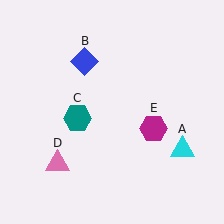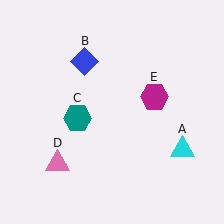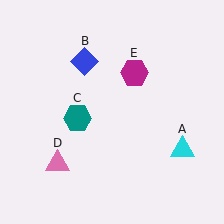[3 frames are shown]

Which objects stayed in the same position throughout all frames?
Cyan triangle (object A) and blue diamond (object B) and teal hexagon (object C) and pink triangle (object D) remained stationary.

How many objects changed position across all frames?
1 object changed position: magenta hexagon (object E).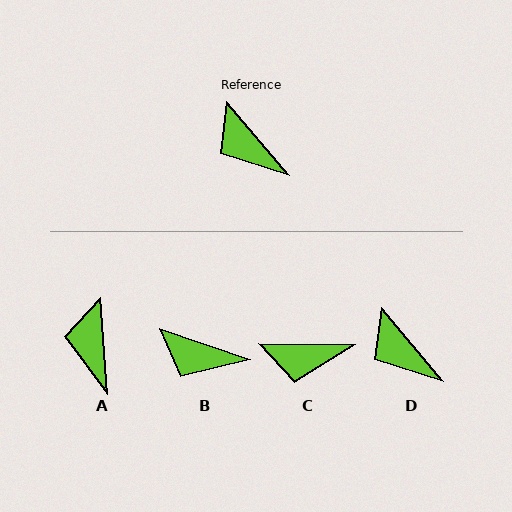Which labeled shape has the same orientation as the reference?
D.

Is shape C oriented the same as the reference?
No, it is off by about 49 degrees.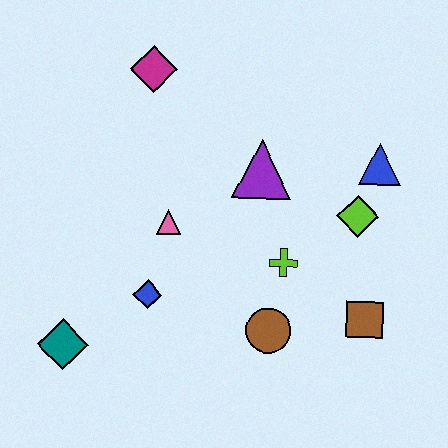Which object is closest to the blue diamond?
The pink triangle is closest to the blue diamond.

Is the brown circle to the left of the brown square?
Yes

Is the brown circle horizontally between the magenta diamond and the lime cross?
Yes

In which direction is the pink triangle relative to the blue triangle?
The pink triangle is to the left of the blue triangle.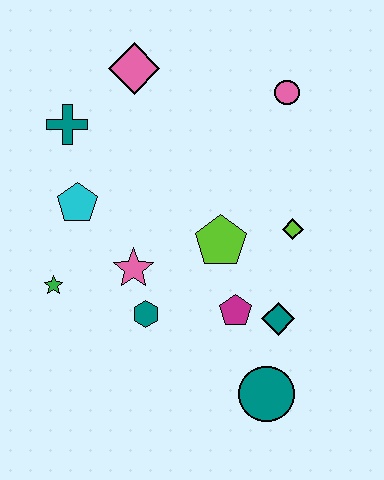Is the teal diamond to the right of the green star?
Yes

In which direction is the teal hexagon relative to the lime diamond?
The teal hexagon is to the left of the lime diamond.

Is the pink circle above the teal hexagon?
Yes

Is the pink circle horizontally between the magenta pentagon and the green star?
No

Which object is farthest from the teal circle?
The pink diamond is farthest from the teal circle.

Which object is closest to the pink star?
The teal hexagon is closest to the pink star.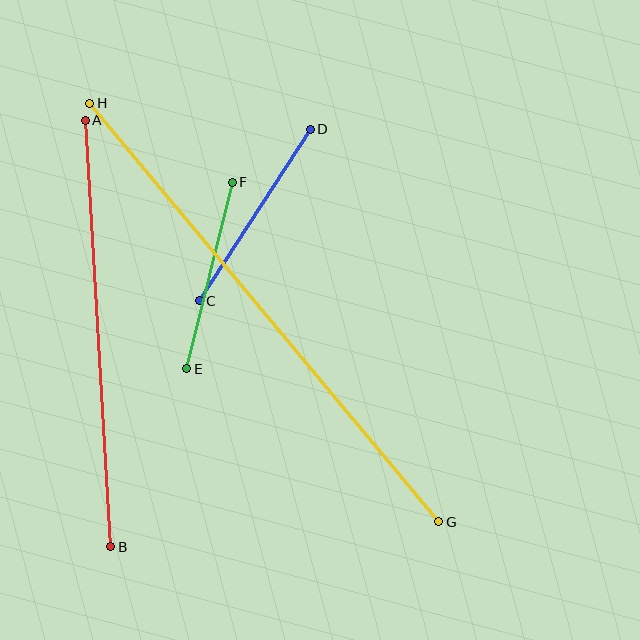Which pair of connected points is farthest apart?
Points G and H are farthest apart.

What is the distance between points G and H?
The distance is approximately 545 pixels.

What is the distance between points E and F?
The distance is approximately 192 pixels.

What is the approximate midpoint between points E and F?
The midpoint is at approximately (209, 275) pixels.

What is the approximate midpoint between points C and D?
The midpoint is at approximately (255, 215) pixels.